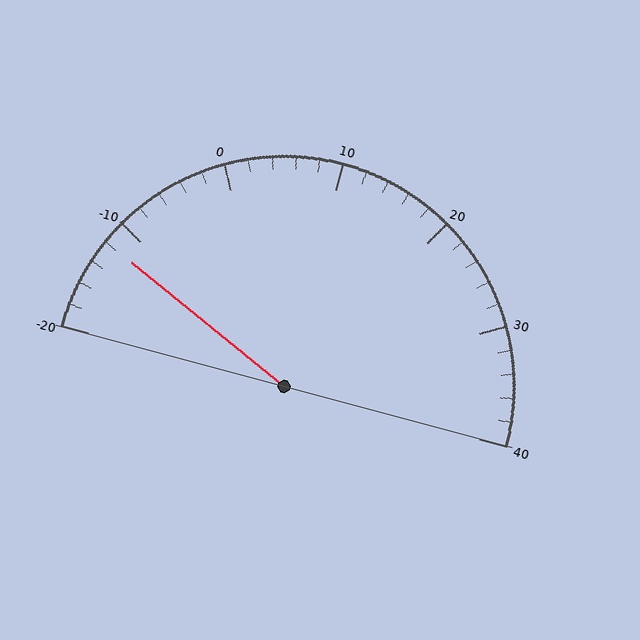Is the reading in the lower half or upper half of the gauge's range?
The reading is in the lower half of the range (-20 to 40).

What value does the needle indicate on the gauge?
The needle indicates approximately -12.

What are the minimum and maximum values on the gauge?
The gauge ranges from -20 to 40.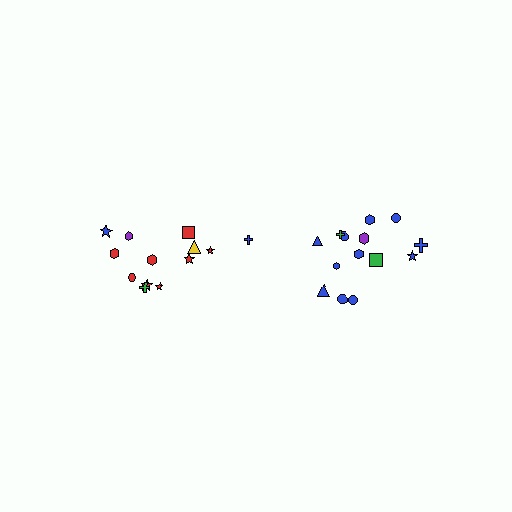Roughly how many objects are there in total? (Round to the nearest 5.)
Roughly 25 objects in total.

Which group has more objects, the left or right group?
The right group.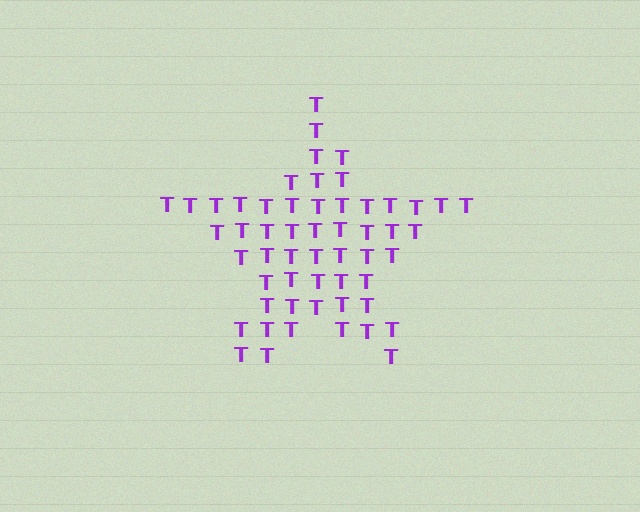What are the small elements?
The small elements are letter T's.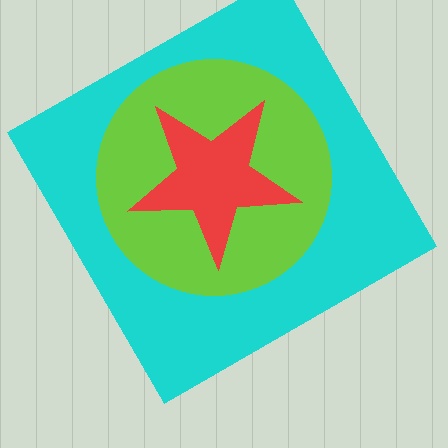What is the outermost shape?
The cyan diamond.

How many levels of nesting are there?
3.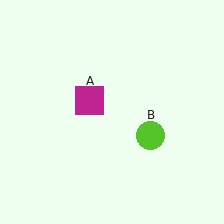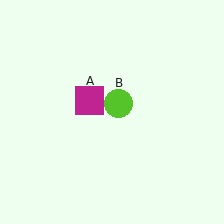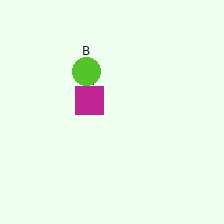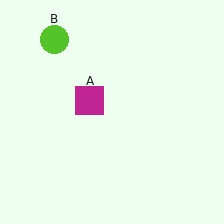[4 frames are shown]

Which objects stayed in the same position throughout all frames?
Magenta square (object A) remained stationary.